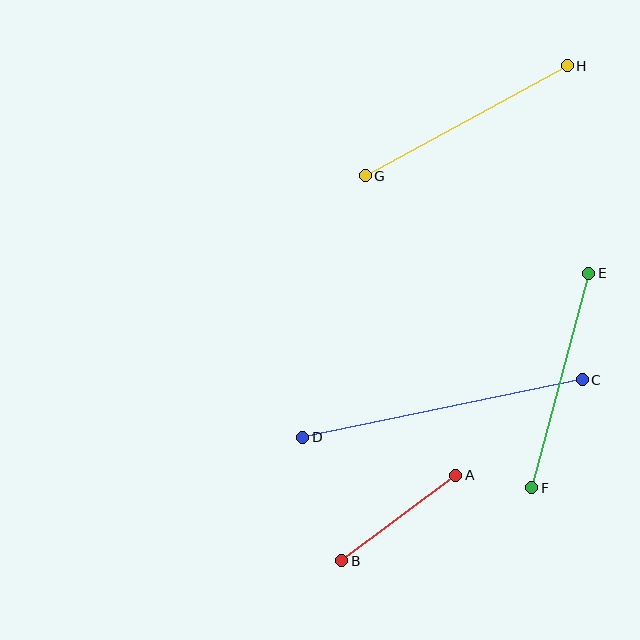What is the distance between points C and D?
The distance is approximately 285 pixels.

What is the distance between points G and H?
The distance is approximately 230 pixels.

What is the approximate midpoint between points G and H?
The midpoint is at approximately (466, 121) pixels.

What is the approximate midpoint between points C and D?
The midpoint is at approximately (442, 408) pixels.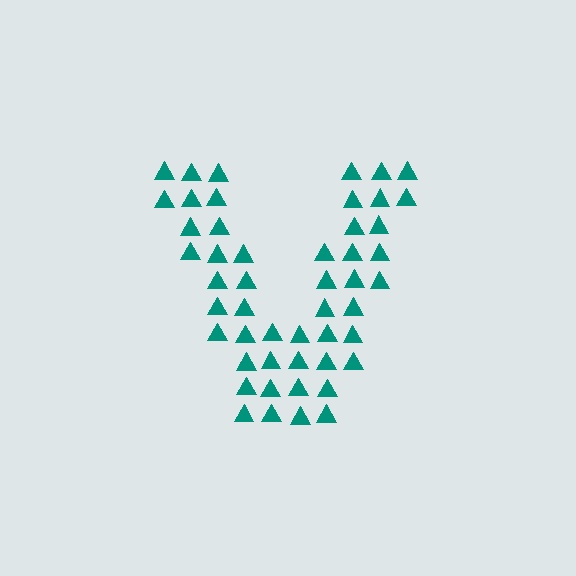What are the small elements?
The small elements are triangles.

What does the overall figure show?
The overall figure shows the letter V.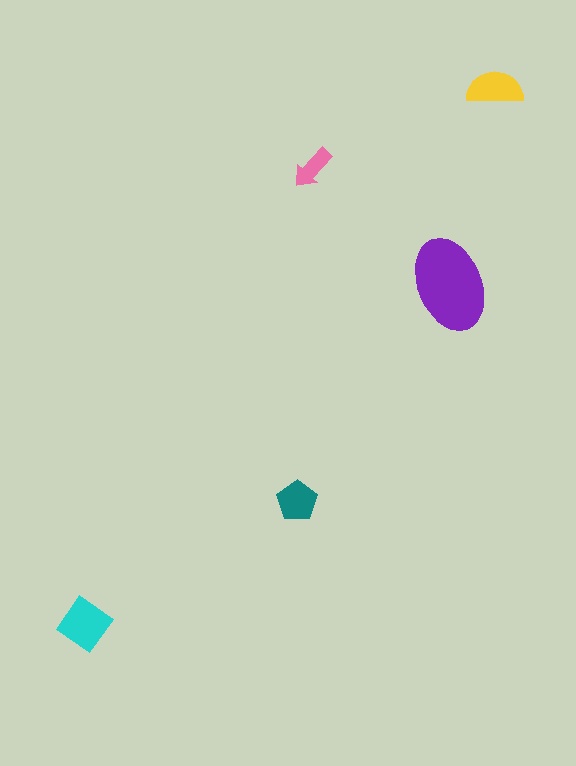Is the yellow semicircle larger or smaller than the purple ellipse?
Smaller.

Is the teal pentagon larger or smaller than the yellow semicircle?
Smaller.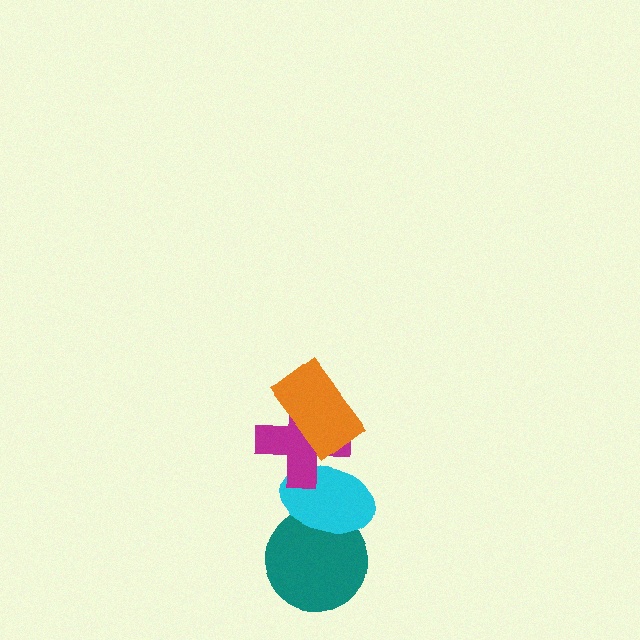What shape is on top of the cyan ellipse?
The magenta cross is on top of the cyan ellipse.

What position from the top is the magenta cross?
The magenta cross is 2nd from the top.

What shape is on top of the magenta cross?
The orange rectangle is on top of the magenta cross.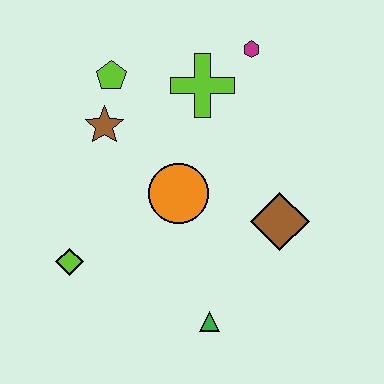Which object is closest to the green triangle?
The brown diamond is closest to the green triangle.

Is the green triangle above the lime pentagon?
No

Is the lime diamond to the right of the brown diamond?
No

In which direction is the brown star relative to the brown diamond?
The brown star is to the left of the brown diamond.